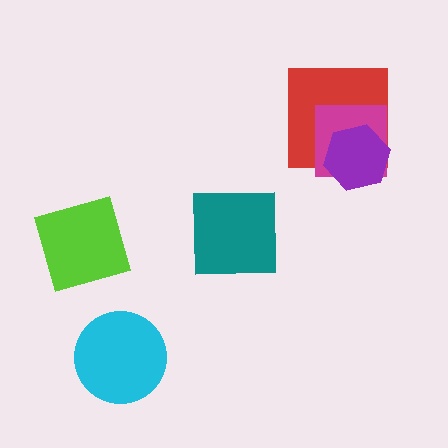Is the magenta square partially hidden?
Yes, it is partially covered by another shape.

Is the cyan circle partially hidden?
No, no other shape covers it.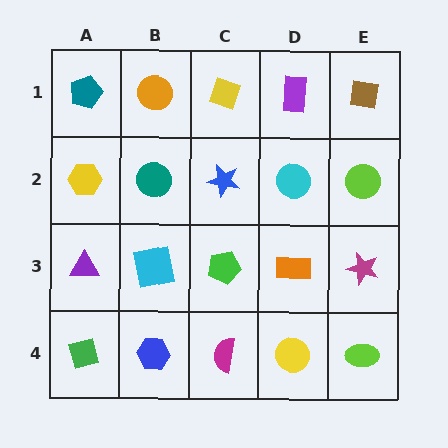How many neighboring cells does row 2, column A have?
3.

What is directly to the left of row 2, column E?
A cyan circle.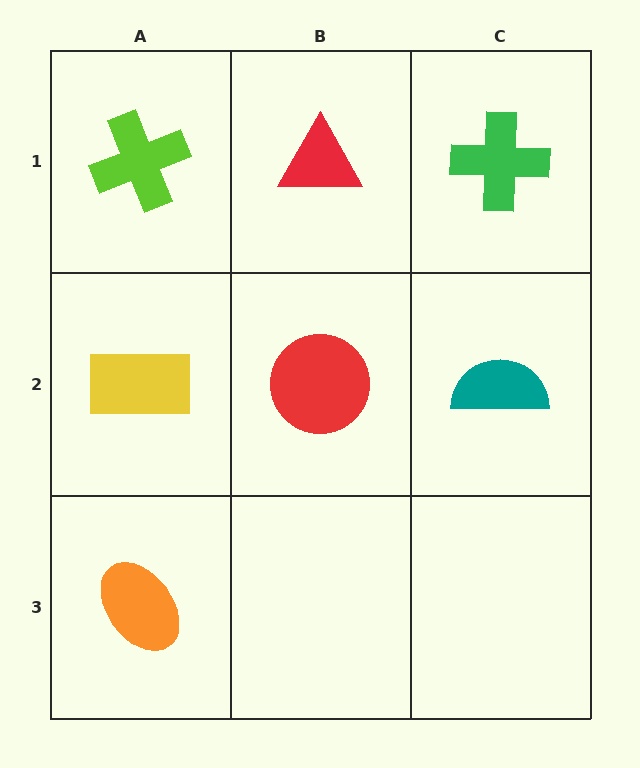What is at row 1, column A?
A lime cross.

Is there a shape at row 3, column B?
No, that cell is empty.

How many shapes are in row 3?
1 shape.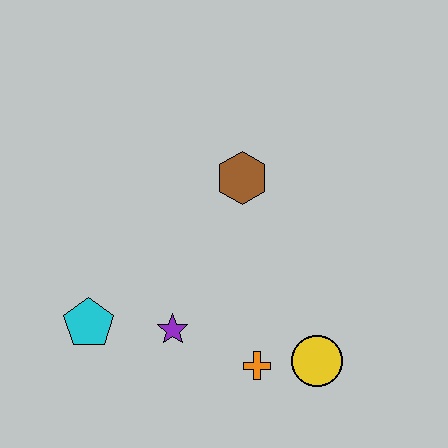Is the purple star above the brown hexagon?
No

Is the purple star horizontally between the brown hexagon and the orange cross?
No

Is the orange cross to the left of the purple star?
No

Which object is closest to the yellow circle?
The orange cross is closest to the yellow circle.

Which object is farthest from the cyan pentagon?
The yellow circle is farthest from the cyan pentagon.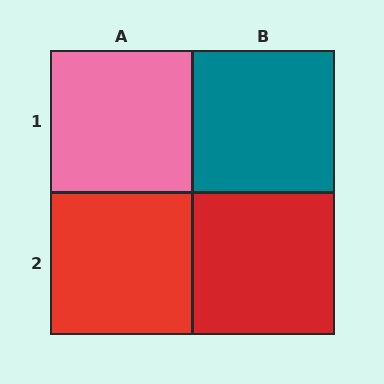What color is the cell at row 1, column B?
Teal.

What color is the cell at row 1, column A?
Pink.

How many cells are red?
2 cells are red.